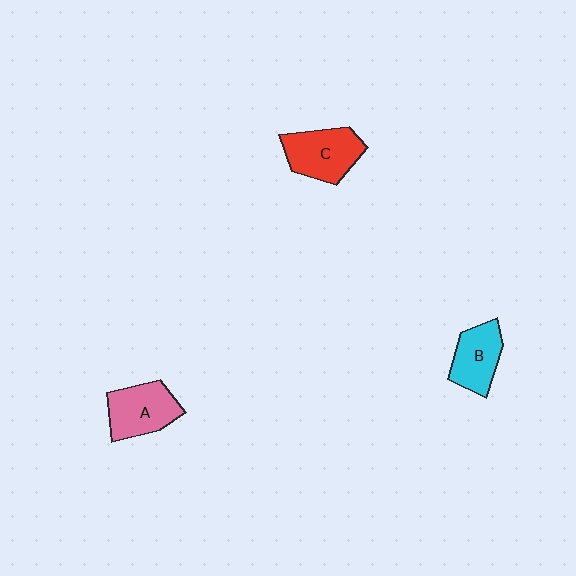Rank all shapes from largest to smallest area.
From largest to smallest: C (red), A (pink), B (cyan).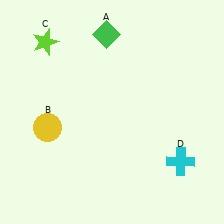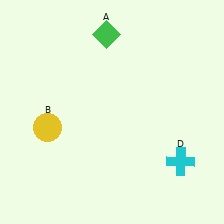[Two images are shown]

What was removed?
The lime star (C) was removed in Image 2.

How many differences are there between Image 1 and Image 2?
There is 1 difference between the two images.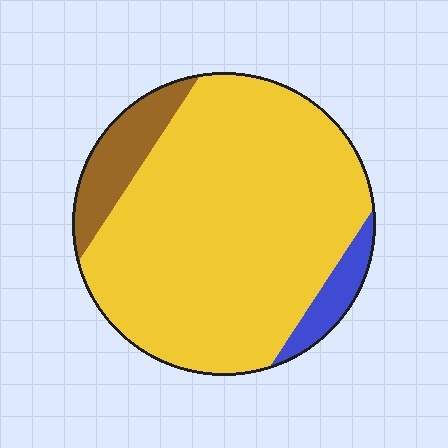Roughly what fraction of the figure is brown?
Brown takes up less than a quarter of the figure.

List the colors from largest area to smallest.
From largest to smallest: yellow, brown, blue.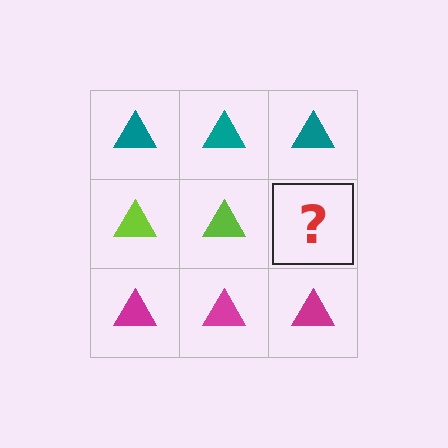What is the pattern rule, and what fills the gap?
The rule is that each row has a consistent color. The gap should be filled with a lime triangle.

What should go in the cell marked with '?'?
The missing cell should contain a lime triangle.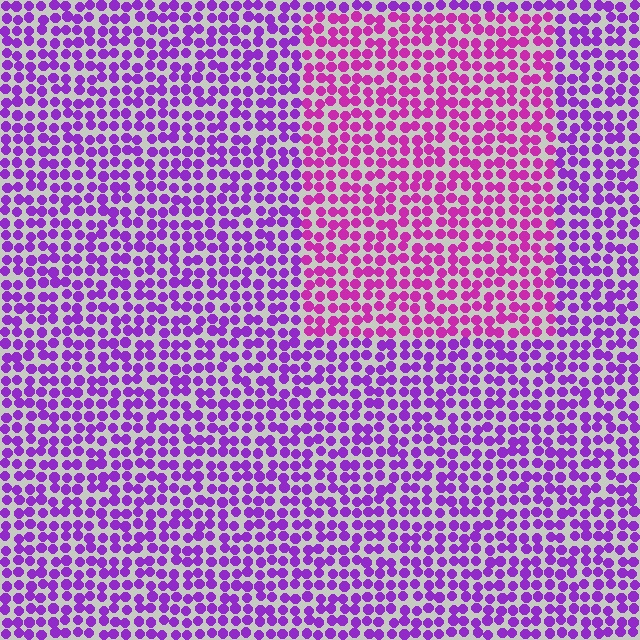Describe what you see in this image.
The image is filled with small purple elements in a uniform arrangement. A rectangle-shaped region is visible where the elements are tinted to a slightly different hue, forming a subtle color boundary.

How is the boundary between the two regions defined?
The boundary is defined purely by a slight shift in hue (about 31 degrees). Spacing, size, and orientation are identical on both sides.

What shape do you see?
I see a rectangle.